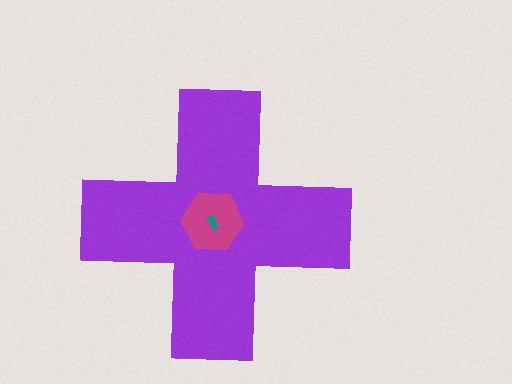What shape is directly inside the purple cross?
The magenta hexagon.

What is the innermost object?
The teal arrow.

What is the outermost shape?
The purple cross.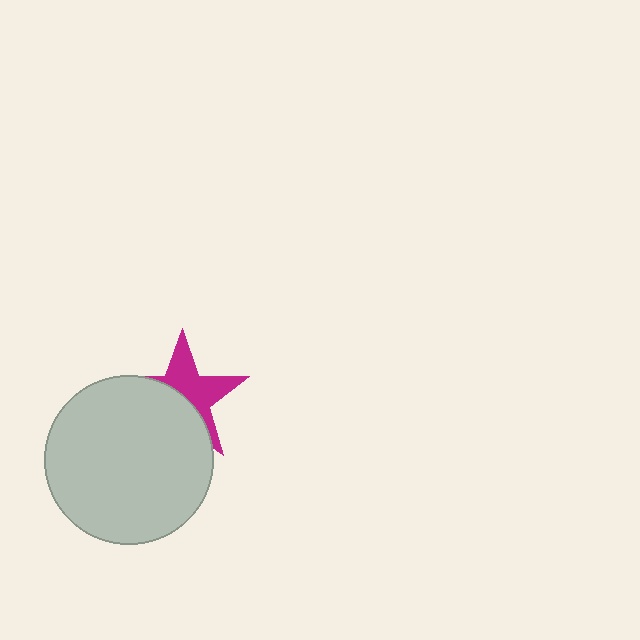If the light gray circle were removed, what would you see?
You would see the complete magenta star.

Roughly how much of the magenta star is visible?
About half of it is visible (roughly 49%).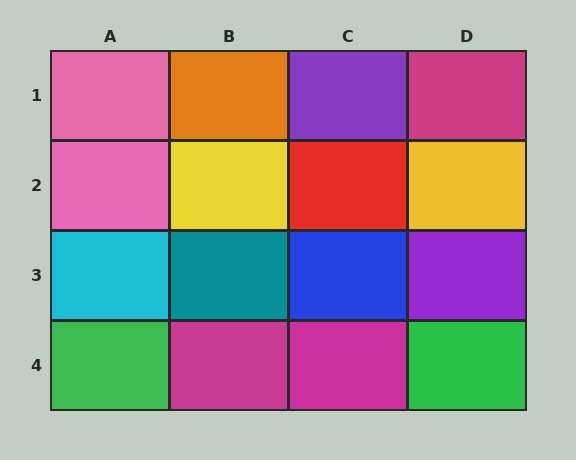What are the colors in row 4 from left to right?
Green, magenta, magenta, green.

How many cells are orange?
1 cell is orange.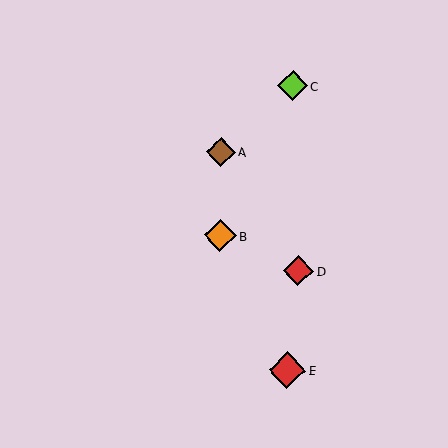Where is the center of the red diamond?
The center of the red diamond is at (287, 370).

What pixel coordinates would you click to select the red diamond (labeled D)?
Click at (298, 271) to select the red diamond D.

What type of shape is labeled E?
Shape E is a red diamond.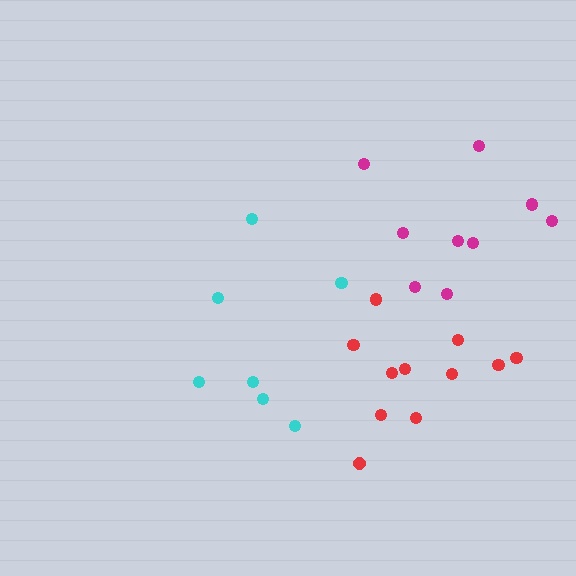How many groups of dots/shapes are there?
There are 3 groups.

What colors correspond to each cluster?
The clusters are colored: cyan, red, magenta.